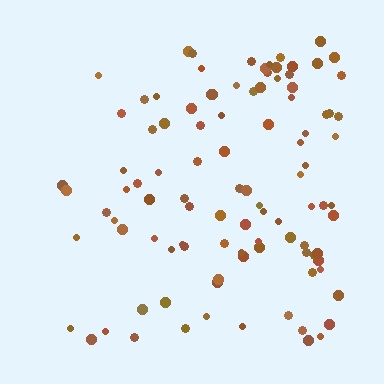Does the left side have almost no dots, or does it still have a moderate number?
Still a moderate number, just noticeably fewer than the right.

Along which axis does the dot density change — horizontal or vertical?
Horizontal.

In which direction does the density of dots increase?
From left to right, with the right side densest.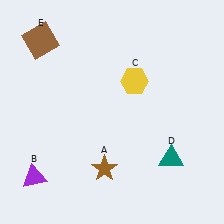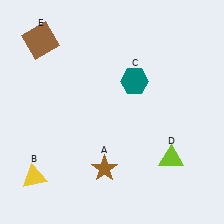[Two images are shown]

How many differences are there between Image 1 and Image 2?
There are 3 differences between the two images.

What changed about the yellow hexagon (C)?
In Image 1, C is yellow. In Image 2, it changed to teal.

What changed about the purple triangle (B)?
In Image 1, B is purple. In Image 2, it changed to yellow.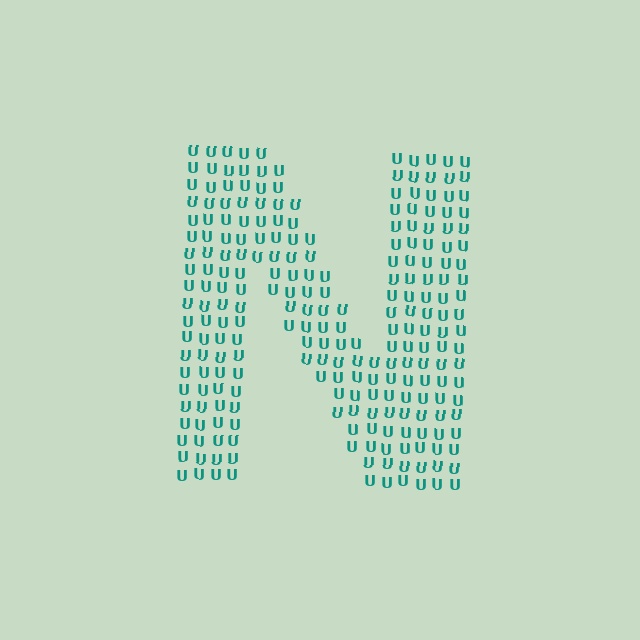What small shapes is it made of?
It is made of small letter U's.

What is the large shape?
The large shape is the letter N.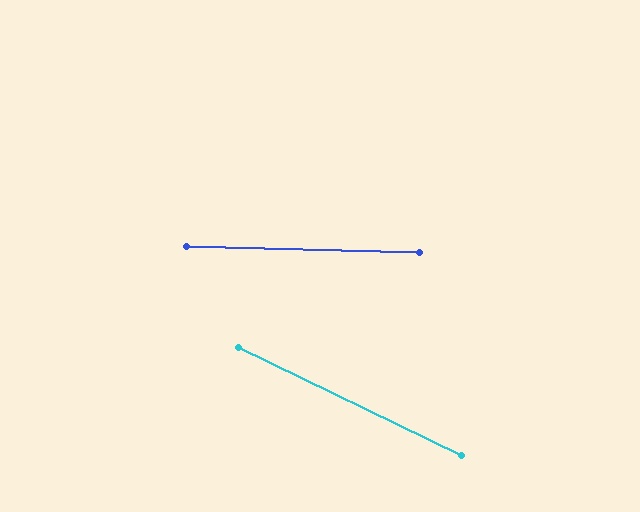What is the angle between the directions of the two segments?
Approximately 25 degrees.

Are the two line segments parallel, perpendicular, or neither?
Neither parallel nor perpendicular — they differ by about 25°.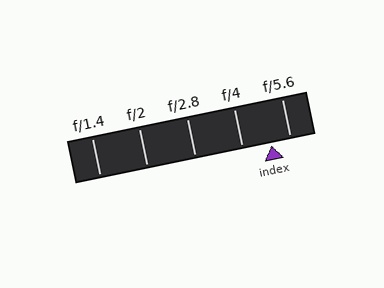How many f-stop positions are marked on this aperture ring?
There are 5 f-stop positions marked.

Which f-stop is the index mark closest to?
The index mark is closest to f/5.6.